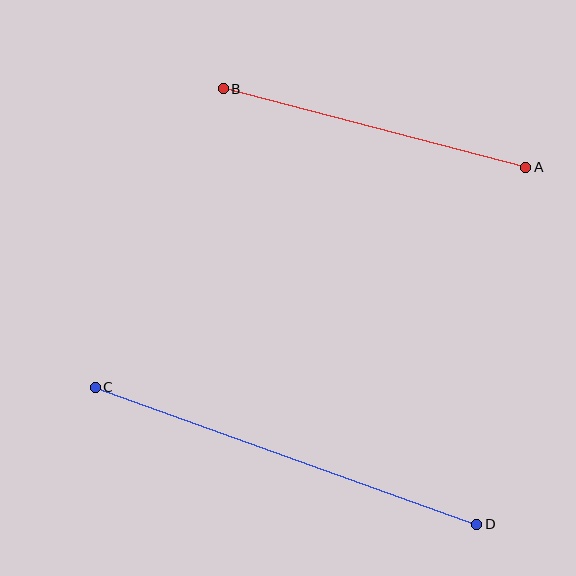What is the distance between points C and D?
The distance is approximately 405 pixels.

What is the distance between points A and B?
The distance is approximately 312 pixels.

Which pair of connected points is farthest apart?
Points C and D are farthest apart.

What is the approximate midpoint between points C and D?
The midpoint is at approximately (286, 456) pixels.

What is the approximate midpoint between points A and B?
The midpoint is at approximately (374, 128) pixels.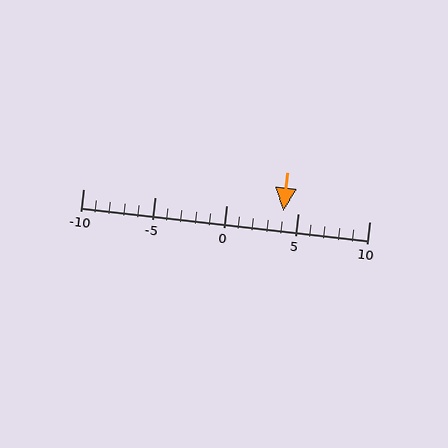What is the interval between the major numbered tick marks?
The major tick marks are spaced 5 units apart.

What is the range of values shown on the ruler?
The ruler shows values from -10 to 10.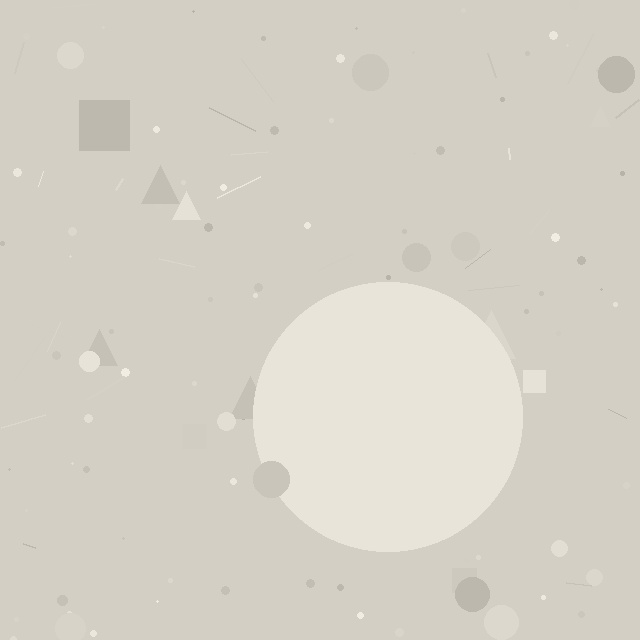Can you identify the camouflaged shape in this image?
The camouflaged shape is a circle.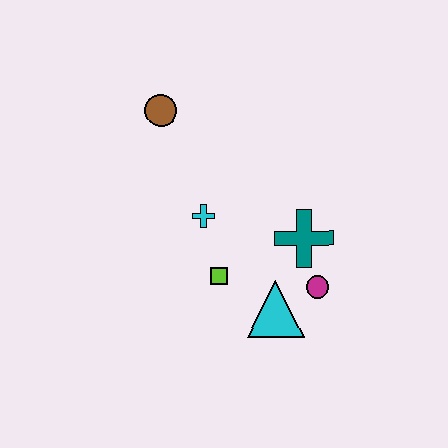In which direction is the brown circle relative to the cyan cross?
The brown circle is above the cyan cross.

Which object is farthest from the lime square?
The brown circle is farthest from the lime square.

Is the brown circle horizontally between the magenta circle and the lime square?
No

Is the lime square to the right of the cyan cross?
Yes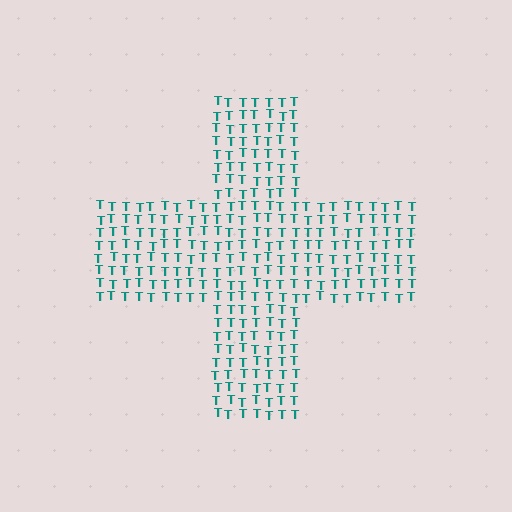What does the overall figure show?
The overall figure shows a cross.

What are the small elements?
The small elements are letter T's.